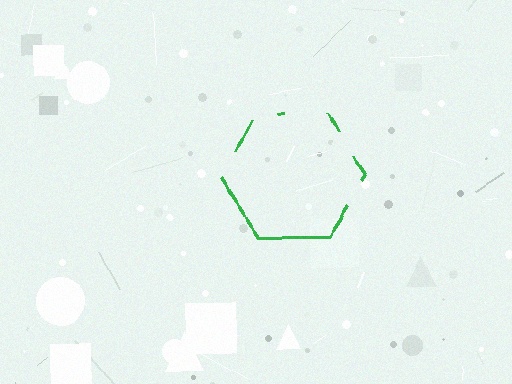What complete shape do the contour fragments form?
The contour fragments form a hexagon.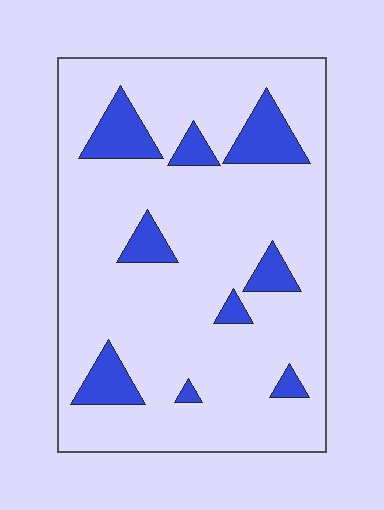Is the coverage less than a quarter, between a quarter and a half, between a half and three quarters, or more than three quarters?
Less than a quarter.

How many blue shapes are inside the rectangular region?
9.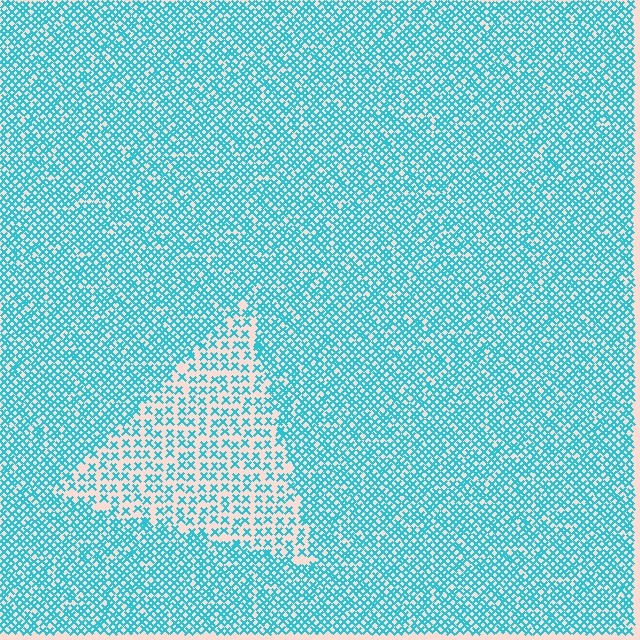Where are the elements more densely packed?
The elements are more densely packed outside the triangle boundary.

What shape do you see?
I see a triangle.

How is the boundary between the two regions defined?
The boundary is defined by a change in element density (approximately 2.0x ratio). All elements are the same color, size, and shape.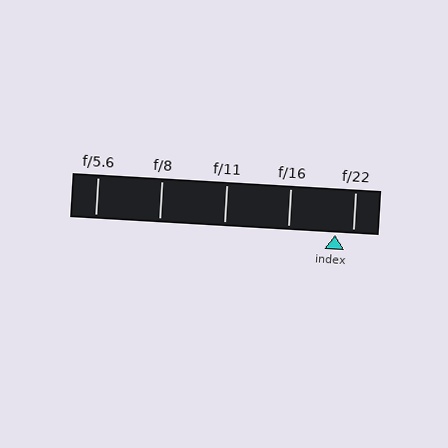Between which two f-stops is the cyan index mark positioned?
The index mark is between f/16 and f/22.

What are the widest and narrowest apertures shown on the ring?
The widest aperture shown is f/5.6 and the narrowest is f/22.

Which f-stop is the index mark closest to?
The index mark is closest to f/22.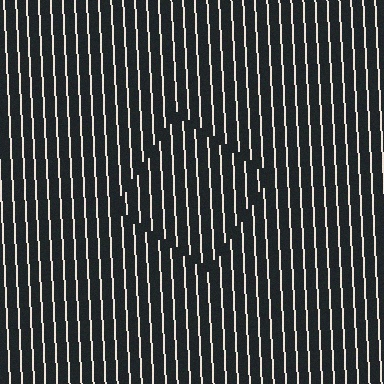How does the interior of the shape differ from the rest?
The interior of the shape contains the same grating, shifted by half a period — the contour is defined by the phase discontinuity where line-ends from the inner and outer gratings abut.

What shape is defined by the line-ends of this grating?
An illusory square. The interior of the shape contains the same grating, shifted by half a period — the contour is defined by the phase discontinuity where line-ends from the inner and outer gratings abut.